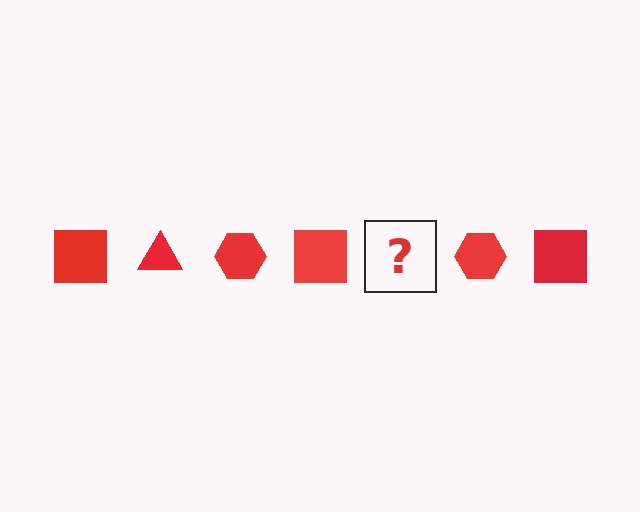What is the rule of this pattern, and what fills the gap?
The rule is that the pattern cycles through square, triangle, hexagon shapes in red. The gap should be filled with a red triangle.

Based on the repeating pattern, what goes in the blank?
The blank should be a red triangle.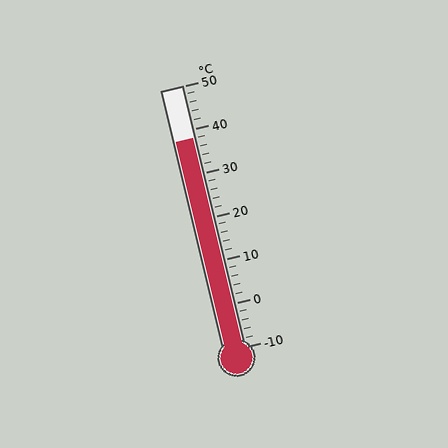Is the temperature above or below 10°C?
The temperature is above 10°C.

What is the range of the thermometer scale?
The thermometer scale ranges from -10°C to 50°C.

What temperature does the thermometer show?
The thermometer shows approximately 38°C.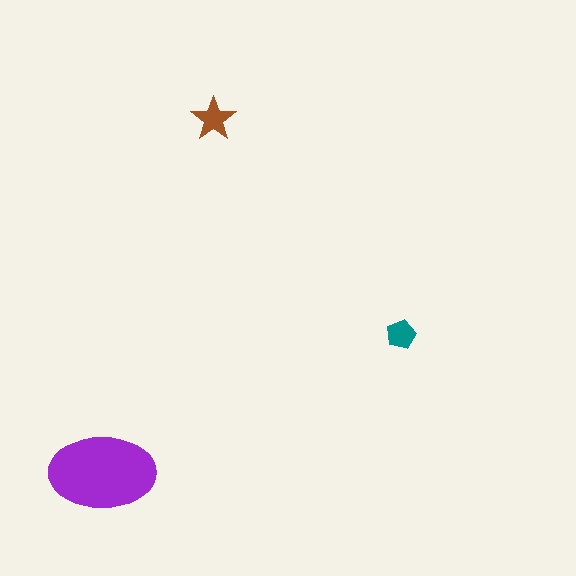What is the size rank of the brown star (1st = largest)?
2nd.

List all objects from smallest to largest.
The teal pentagon, the brown star, the purple ellipse.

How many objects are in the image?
There are 3 objects in the image.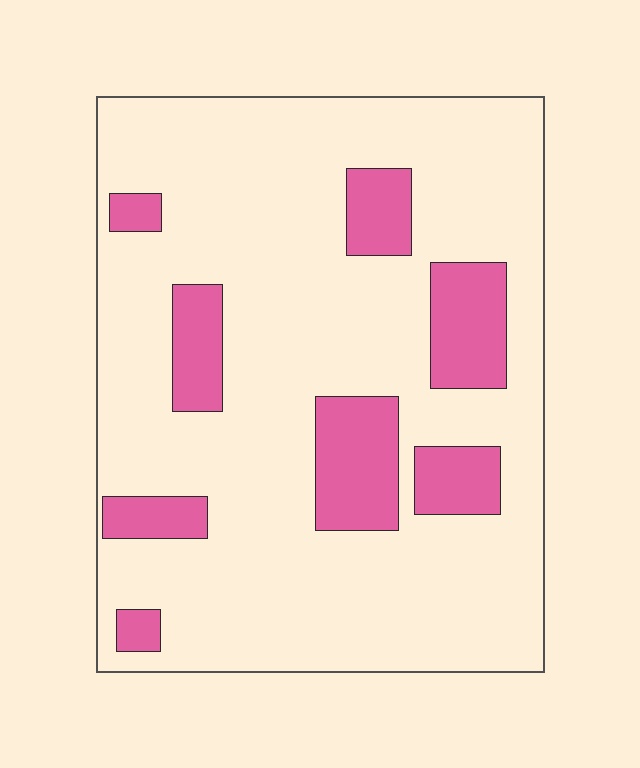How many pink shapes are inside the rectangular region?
8.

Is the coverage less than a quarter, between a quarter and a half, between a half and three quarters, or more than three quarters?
Less than a quarter.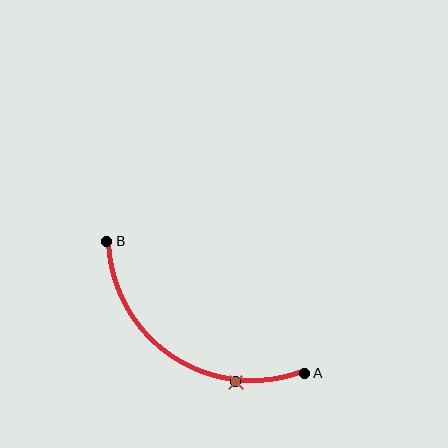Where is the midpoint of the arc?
The arc midpoint is the point on the curve farthest from the straight line joining A and B. It sits below and to the left of that line.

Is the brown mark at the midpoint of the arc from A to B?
No. The brown mark lies on the arc but is closer to endpoint A. The arc midpoint would be at the point on the curve equidistant along the arc from both A and B.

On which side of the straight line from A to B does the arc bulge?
The arc bulges below and to the left of the straight line connecting A and B.